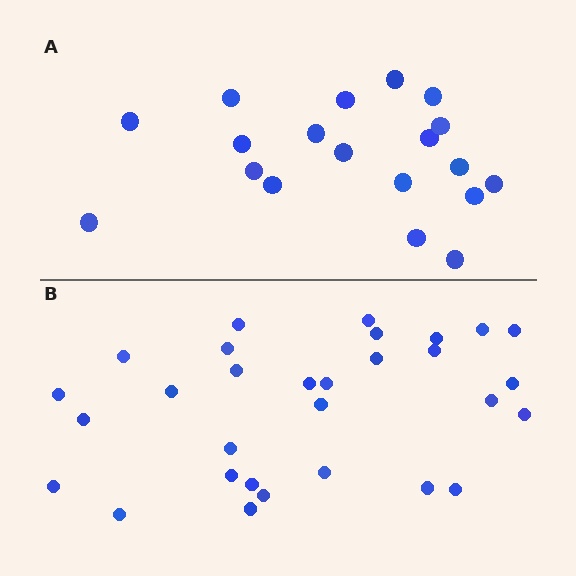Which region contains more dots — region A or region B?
Region B (the bottom region) has more dots.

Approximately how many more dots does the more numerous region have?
Region B has roughly 12 or so more dots than region A.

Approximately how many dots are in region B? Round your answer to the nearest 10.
About 30 dots.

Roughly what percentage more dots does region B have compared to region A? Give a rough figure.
About 60% more.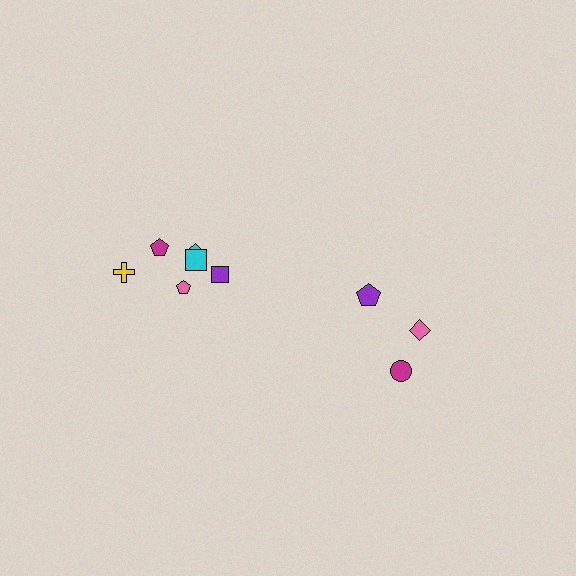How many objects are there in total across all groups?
There are 9 objects.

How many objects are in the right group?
There are 3 objects.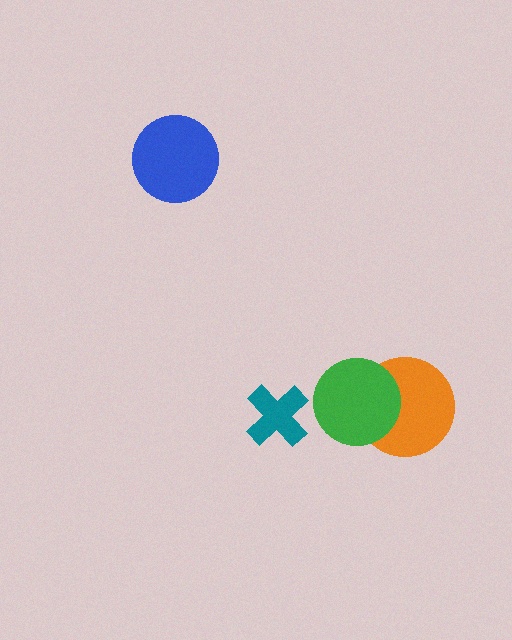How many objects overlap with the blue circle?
0 objects overlap with the blue circle.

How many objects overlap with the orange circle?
1 object overlaps with the orange circle.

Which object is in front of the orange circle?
The green circle is in front of the orange circle.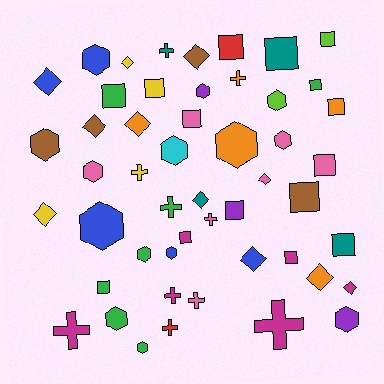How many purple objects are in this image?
There are 3 purple objects.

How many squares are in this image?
There are 15 squares.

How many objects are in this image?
There are 50 objects.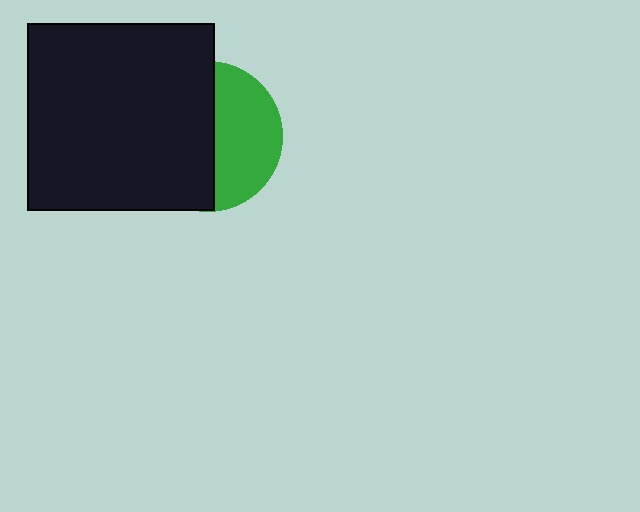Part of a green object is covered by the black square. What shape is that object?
It is a circle.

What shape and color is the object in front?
The object in front is a black square.